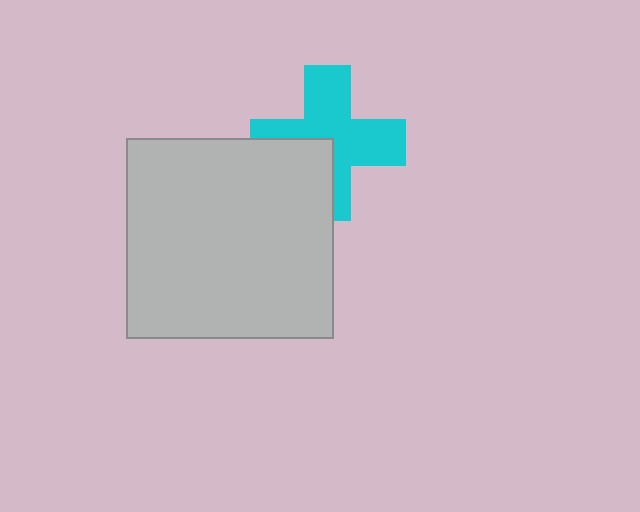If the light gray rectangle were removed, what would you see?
You would see the complete cyan cross.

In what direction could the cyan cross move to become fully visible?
The cyan cross could move toward the upper-right. That would shift it out from behind the light gray rectangle entirely.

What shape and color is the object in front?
The object in front is a light gray rectangle.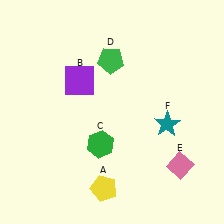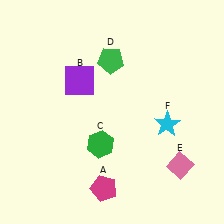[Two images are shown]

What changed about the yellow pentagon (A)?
In Image 1, A is yellow. In Image 2, it changed to magenta.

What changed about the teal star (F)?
In Image 1, F is teal. In Image 2, it changed to cyan.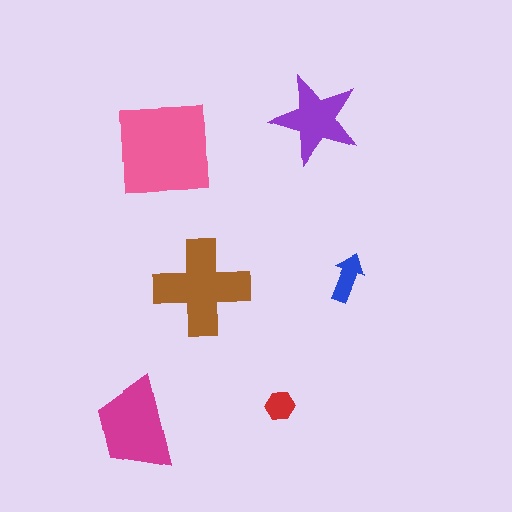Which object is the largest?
The pink square.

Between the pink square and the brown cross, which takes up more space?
The pink square.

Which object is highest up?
The purple star is topmost.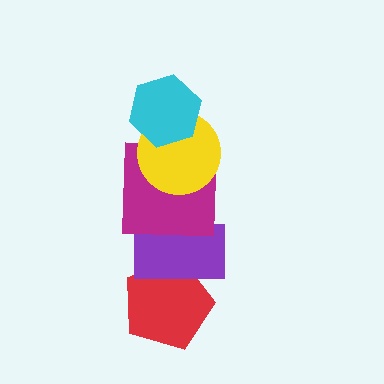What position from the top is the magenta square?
The magenta square is 3rd from the top.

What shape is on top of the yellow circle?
The cyan hexagon is on top of the yellow circle.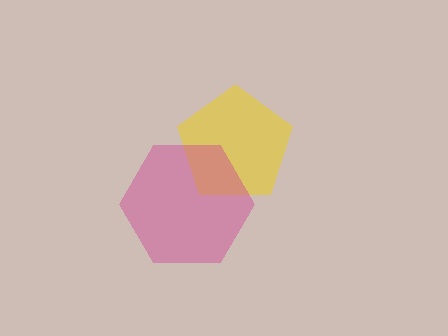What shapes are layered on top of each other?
The layered shapes are: a yellow pentagon, a magenta hexagon.